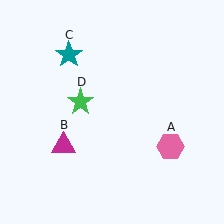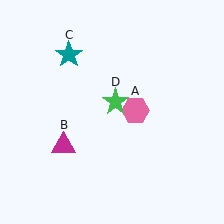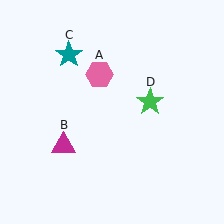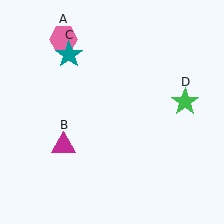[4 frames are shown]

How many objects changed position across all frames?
2 objects changed position: pink hexagon (object A), green star (object D).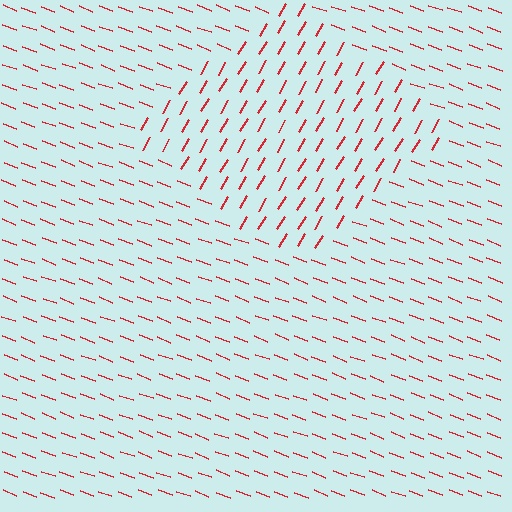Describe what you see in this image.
The image is filled with small red line segments. A diamond region in the image has lines oriented differently from the surrounding lines, creating a visible texture boundary.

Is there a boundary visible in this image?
Yes, there is a texture boundary formed by a change in line orientation.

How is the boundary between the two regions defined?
The boundary is defined purely by a change in line orientation (approximately 81 degrees difference). All lines are the same color and thickness.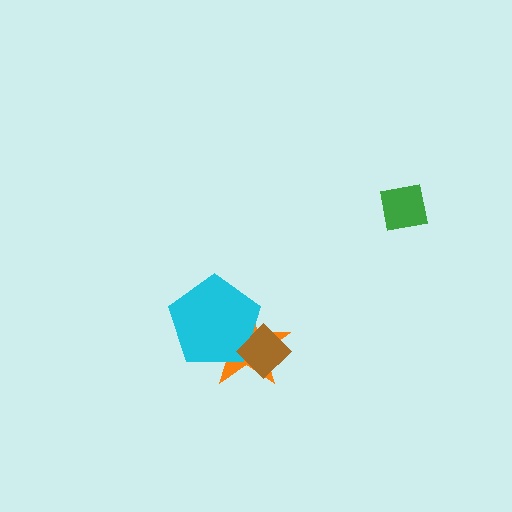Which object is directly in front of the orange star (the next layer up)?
The cyan pentagon is directly in front of the orange star.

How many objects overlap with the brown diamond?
2 objects overlap with the brown diamond.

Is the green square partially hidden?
No, no other shape covers it.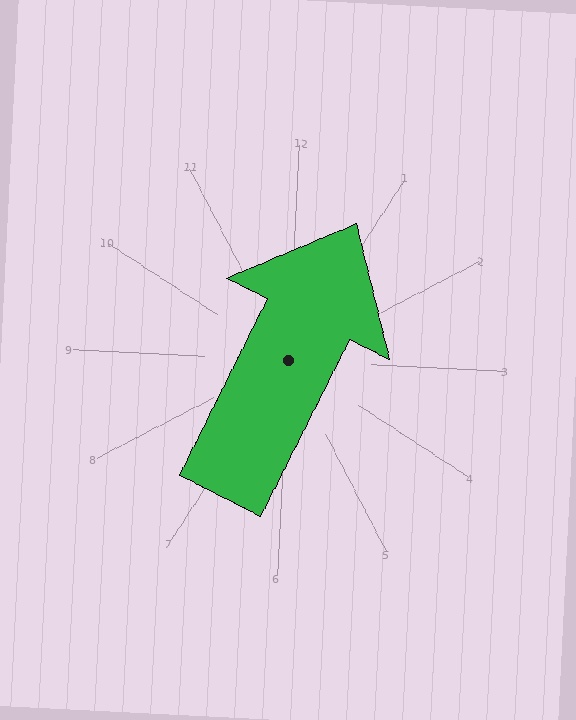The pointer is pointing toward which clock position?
Roughly 1 o'clock.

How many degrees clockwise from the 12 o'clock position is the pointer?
Approximately 24 degrees.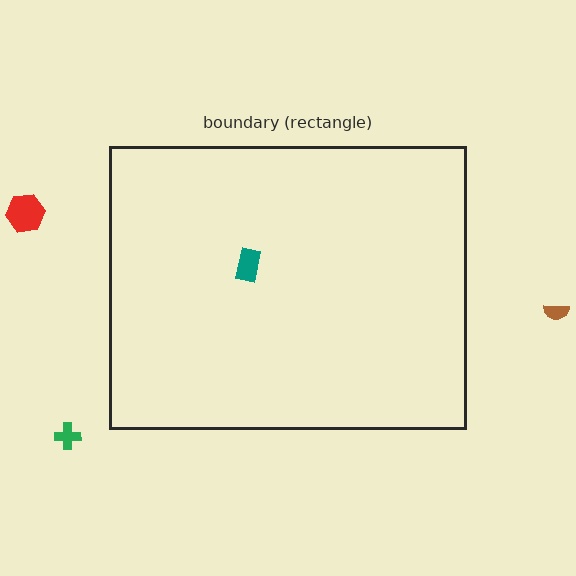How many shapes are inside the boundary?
1 inside, 3 outside.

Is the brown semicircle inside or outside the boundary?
Outside.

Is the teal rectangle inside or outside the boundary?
Inside.